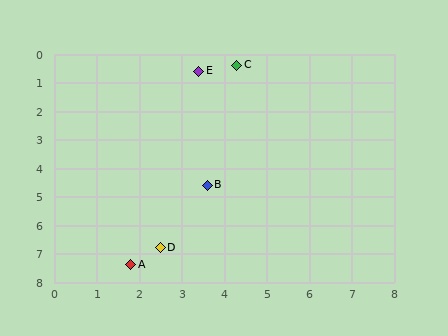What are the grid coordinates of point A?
Point A is at approximately (1.8, 7.4).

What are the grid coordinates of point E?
Point E is at approximately (3.4, 0.6).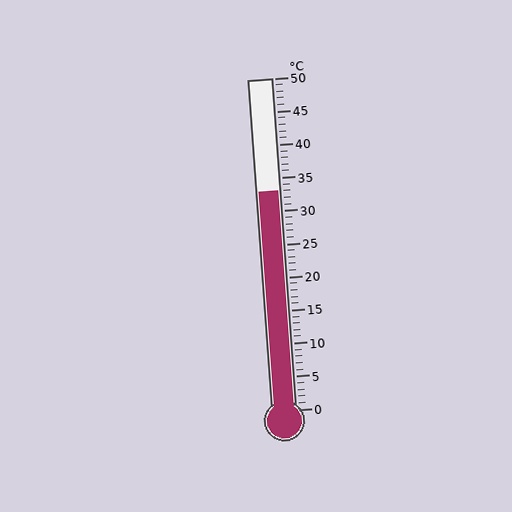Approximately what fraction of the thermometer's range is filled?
The thermometer is filled to approximately 65% of its range.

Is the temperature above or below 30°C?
The temperature is above 30°C.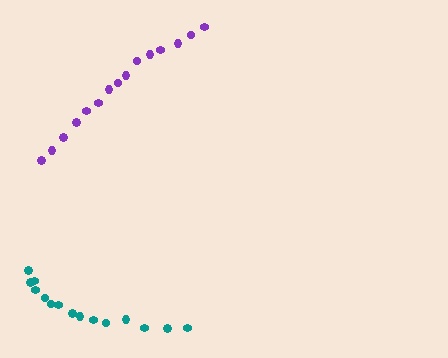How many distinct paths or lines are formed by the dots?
There are 2 distinct paths.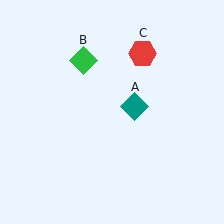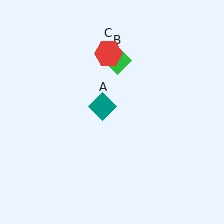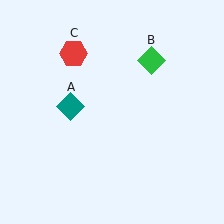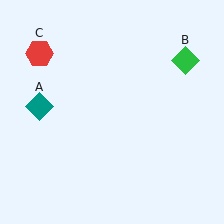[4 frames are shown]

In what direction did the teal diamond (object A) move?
The teal diamond (object A) moved left.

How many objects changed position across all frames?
3 objects changed position: teal diamond (object A), green diamond (object B), red hexagon (object C).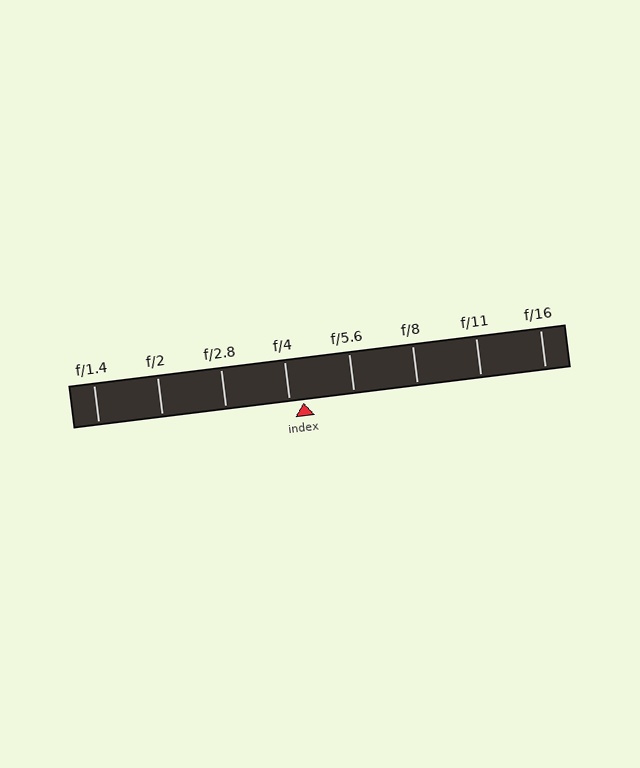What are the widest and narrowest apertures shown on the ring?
The widest aperture shown is f/1.4 and the narrowest is f/16.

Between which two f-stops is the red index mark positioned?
The index mark is between f/4 and f/5.6.